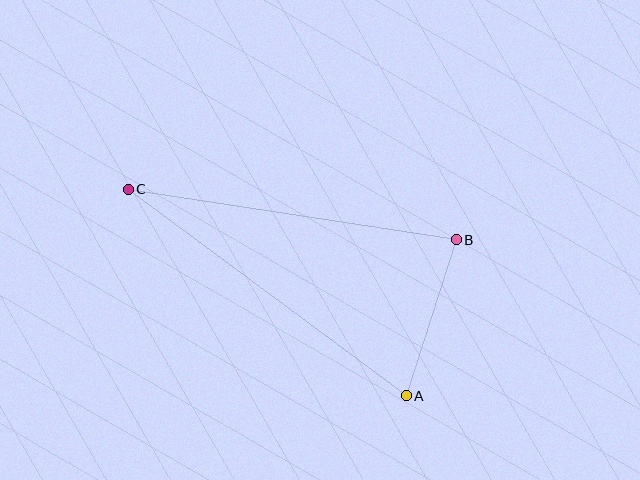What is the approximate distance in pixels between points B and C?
The distance between B and C is approximately 332 pixels.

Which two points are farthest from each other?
Points A and C are farthest from each other.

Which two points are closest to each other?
Points A and B are closest to each other.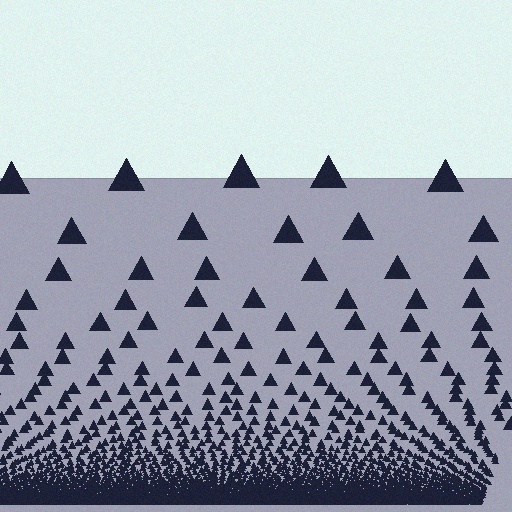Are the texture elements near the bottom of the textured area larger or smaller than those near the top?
Smaller. The gradient is inverted — elements near the bottom are smaller and denser.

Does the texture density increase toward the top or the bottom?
Density increases toward the bottom.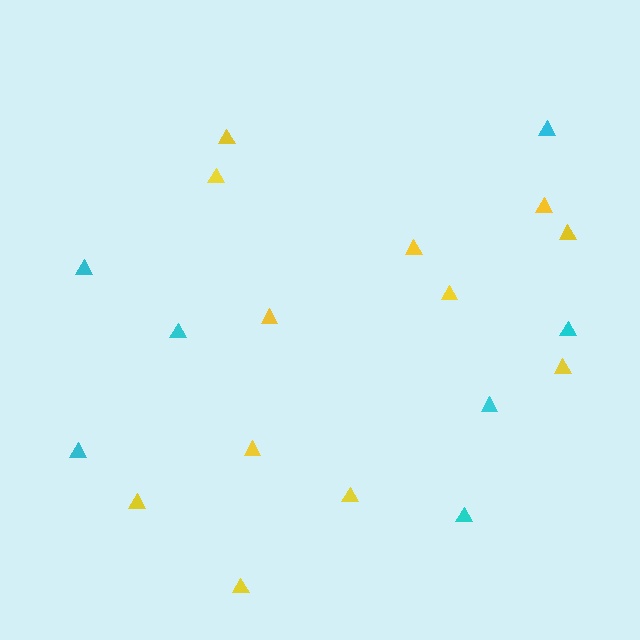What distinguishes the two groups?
There are 2 groups: one group of yellow triangles (12) and one group of cyan triangles (7).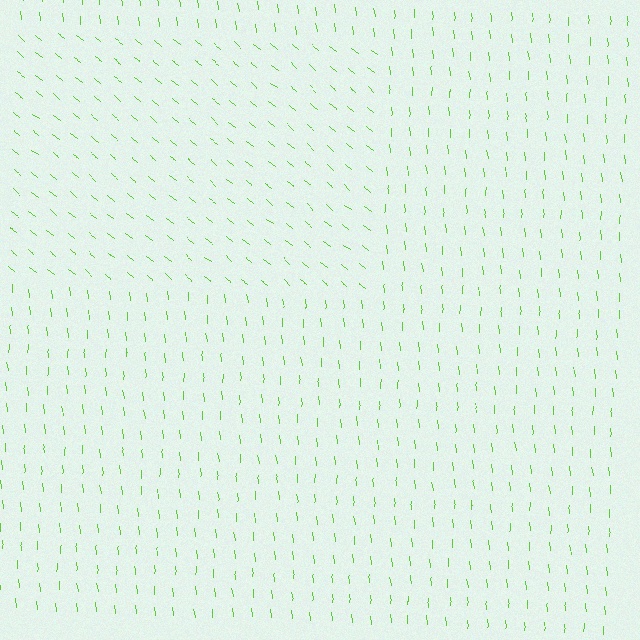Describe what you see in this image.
The image is filled with small lime line segments. A rectangle region in the image has lines oriented differently from the surrounding lines, creating a visible texture boundary.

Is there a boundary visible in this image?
Yes, there is a texture boundary formed by a change in line orientation.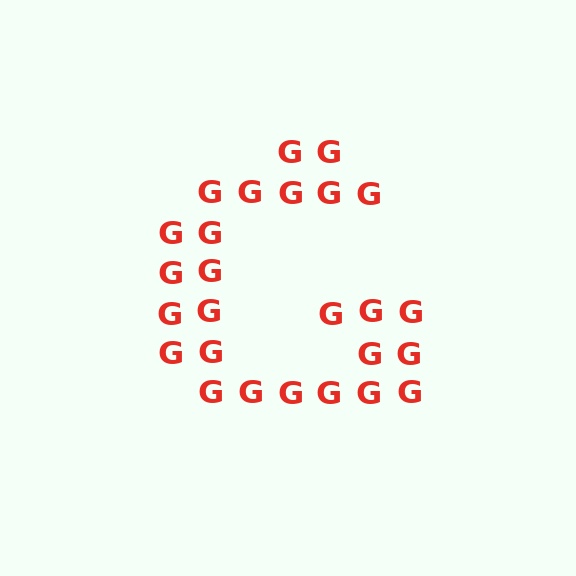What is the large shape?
The large shape is the letter G.